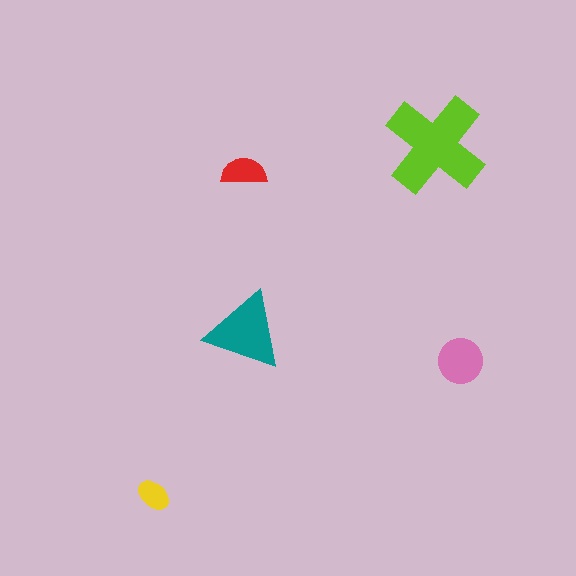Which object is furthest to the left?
The yellow ellipse is leftmost.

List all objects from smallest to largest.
The yellow ellipse, the red semicircle, the pink circle, the teal triangle, the lime cross.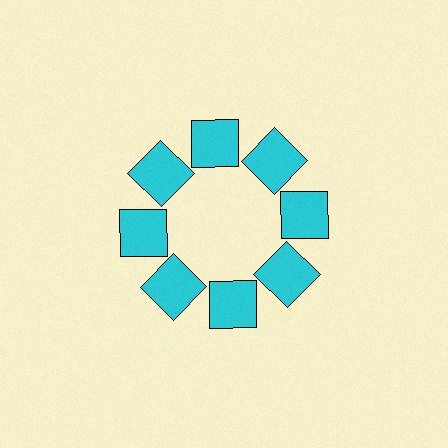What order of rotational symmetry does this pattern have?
This pattern has 8-fold rotational symmetry.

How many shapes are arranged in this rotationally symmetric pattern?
There are 8 shapes, arranged in 8 groups of 1.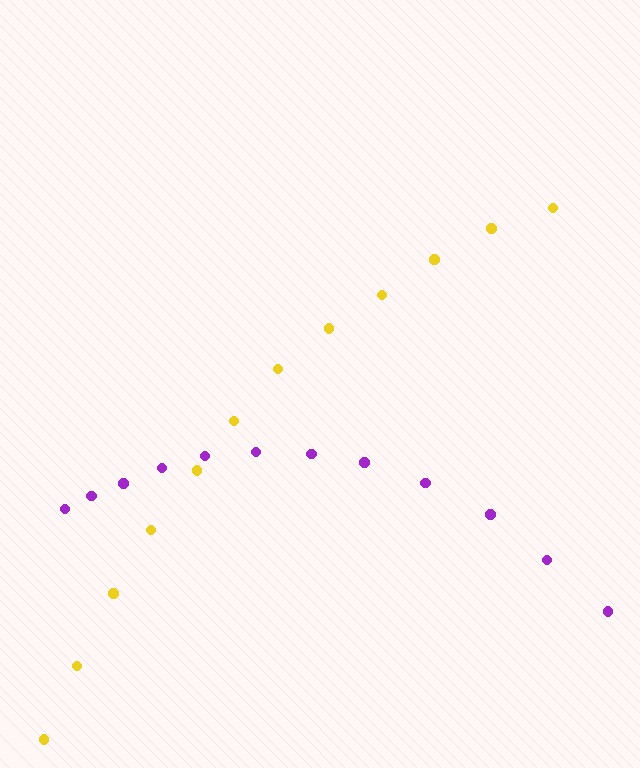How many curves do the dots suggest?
There are 2 distinct paths.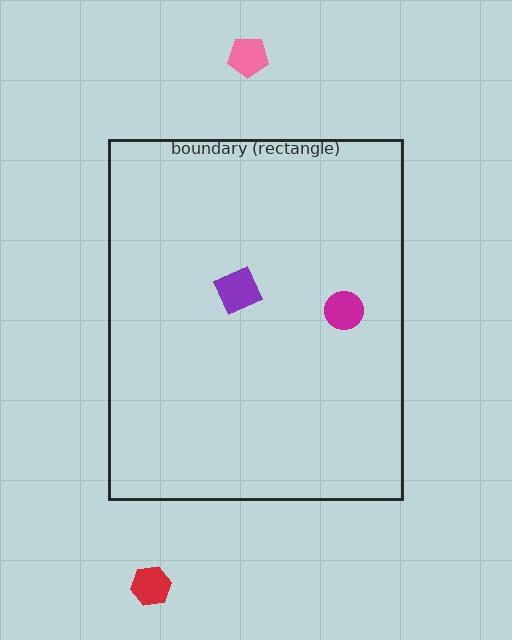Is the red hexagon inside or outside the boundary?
Outside.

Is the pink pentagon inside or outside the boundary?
Outside.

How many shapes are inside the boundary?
2 inside, 2 outside.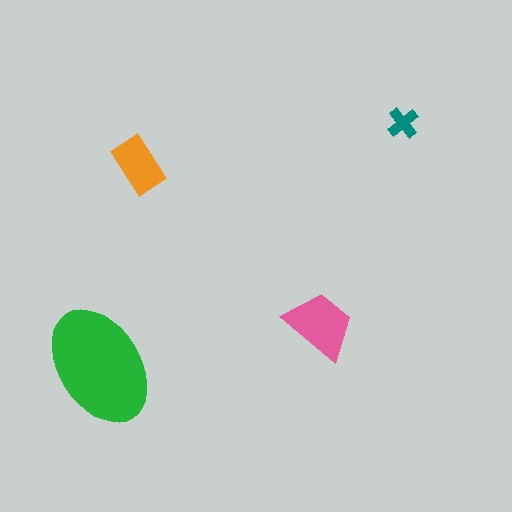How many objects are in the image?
There are 4 objects in the image.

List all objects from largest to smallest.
The green ellipse, the pink trapezoid, the orange rectangle, the teal cross.